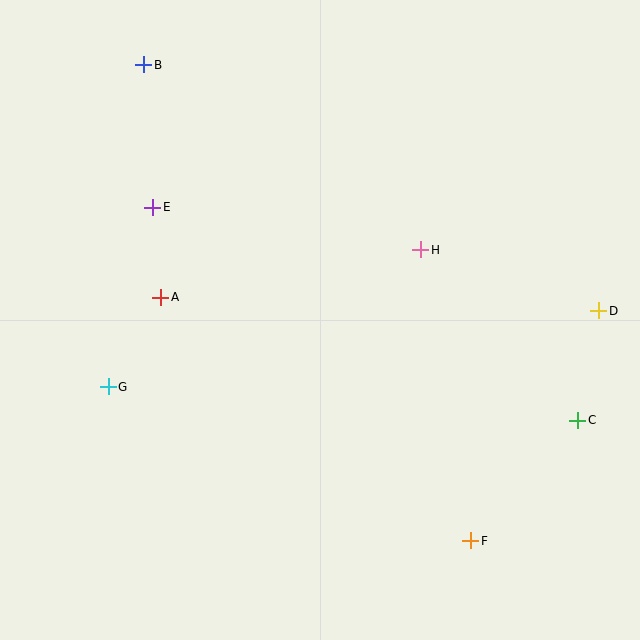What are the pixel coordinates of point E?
Point E is at (153, 207).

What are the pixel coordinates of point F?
Point F is at (471, 541).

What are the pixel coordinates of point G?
Point G is at (108, 387).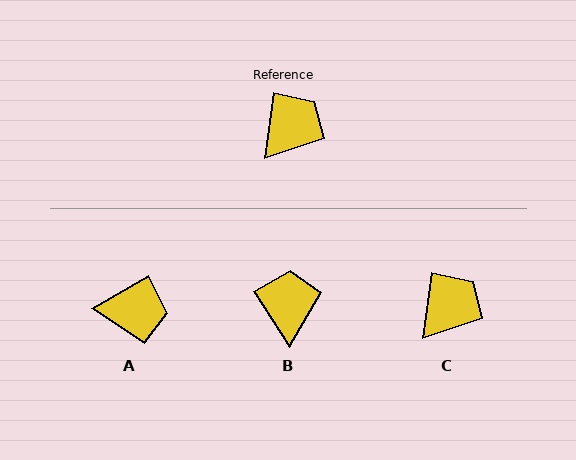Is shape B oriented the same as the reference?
No, it is off by about 41 degrees.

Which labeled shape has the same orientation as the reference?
C.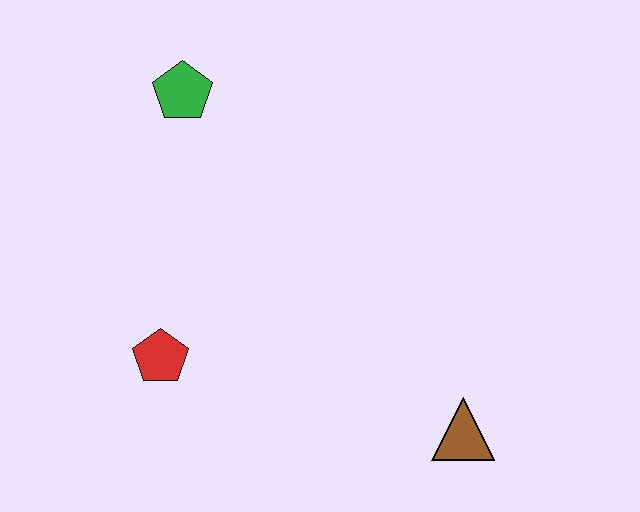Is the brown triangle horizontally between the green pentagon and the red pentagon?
No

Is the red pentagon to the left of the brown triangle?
Yes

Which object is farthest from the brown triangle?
The green pentagon is farthest from the brown triangle.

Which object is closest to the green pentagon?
The red pentagon is closest to the green pentagon.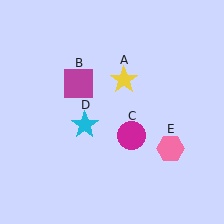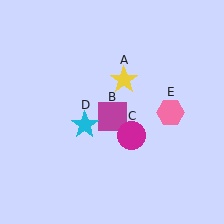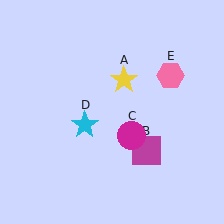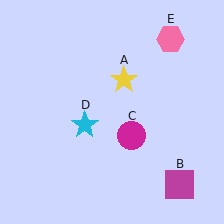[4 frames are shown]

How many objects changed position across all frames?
2 objects changed position: magenta square (object B), pink hexagon (object E).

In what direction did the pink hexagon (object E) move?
The pink hexagon (object E) moved up.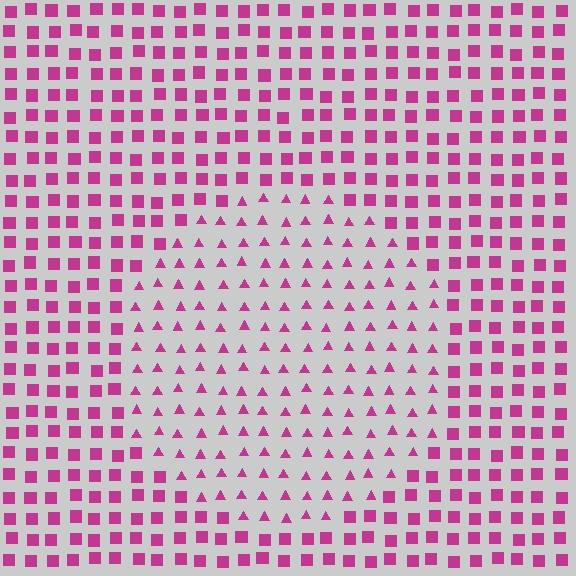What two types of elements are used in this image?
The image uses triangles inside the circle region and squares outside it.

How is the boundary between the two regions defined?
The boundary is defined by a change in element shape: triangles inside vs. squares outside. All elements share the same color and spacing.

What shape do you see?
I see a circle.